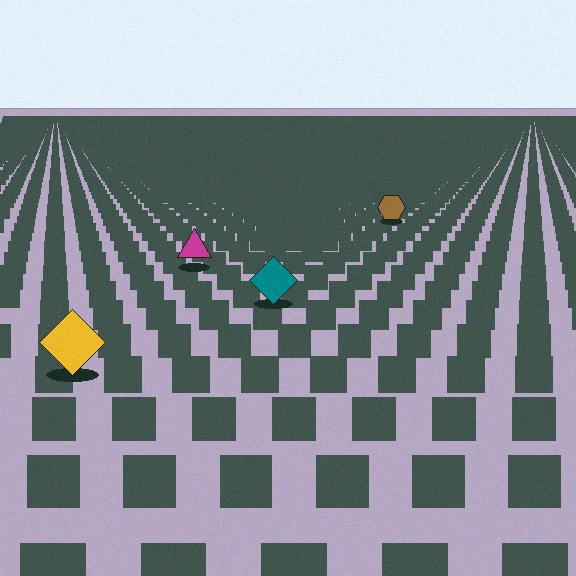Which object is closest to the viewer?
The yellow diamond is closest. The texture marks near it are larger and more spread out.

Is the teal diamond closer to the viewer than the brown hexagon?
Yes. The teal diamond is closer — you can tell from the texture gradient: the ground texture is coarser near it.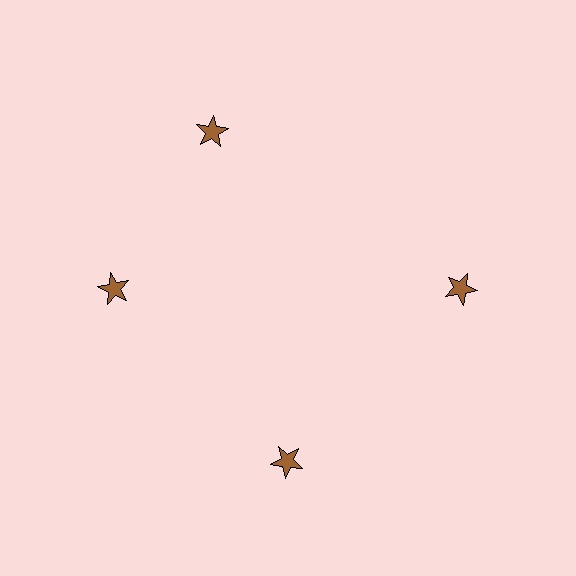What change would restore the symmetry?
The symmetry would be restored by rotating it back into even spacing with its neighbors so that all 4 stars sit at equal angles and equal distance from the center.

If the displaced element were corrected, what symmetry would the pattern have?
It would have 4-fold rotational symmetry — the pattern would map onto itself every 90 degrees.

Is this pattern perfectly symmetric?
No. The 4 brown stars are arranged in a ring, but one element near the 12 o'clock position is rotated out of alignment along the ring, breaking the 4-fold rotational symmetry.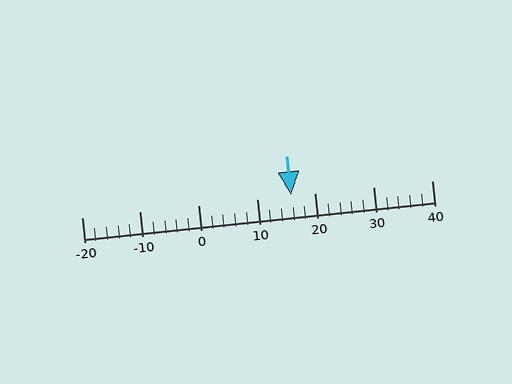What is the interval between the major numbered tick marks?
The major tick marks are spaced 10 units apart.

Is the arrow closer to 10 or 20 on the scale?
The arrow is closer to 20.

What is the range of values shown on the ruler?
The ruler shows values from -20 to 40.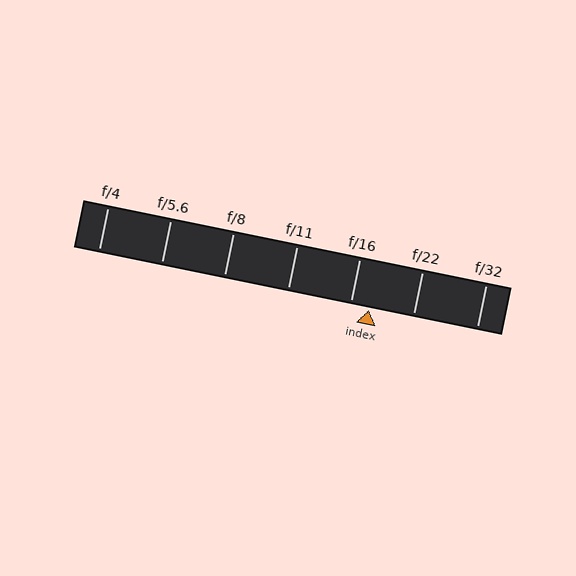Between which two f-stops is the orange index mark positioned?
The index mark is between f/16 and f/22.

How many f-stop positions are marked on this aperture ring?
There are 7 f-stop positions marked.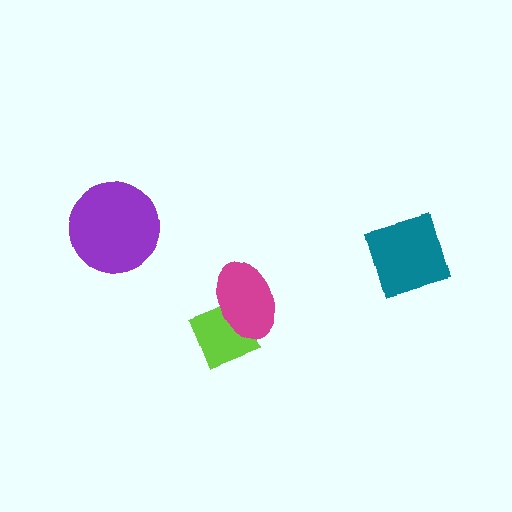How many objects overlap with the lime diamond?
1 object overlaps with the lime diamond.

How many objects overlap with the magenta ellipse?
1 object overlaps with the magenta ellipse.